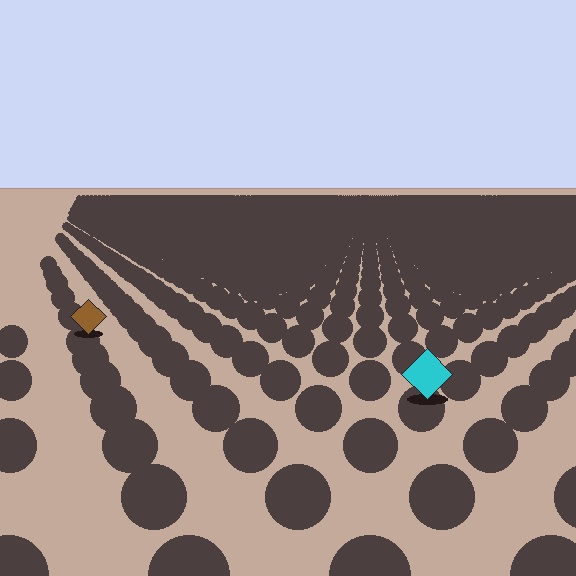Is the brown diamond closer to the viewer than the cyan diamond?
No. The cyan diamond is closer — you can tell from the texture gradient: the ground texture is coarser near it.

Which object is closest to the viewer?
The cyan diamond is closest. The texture marks near it are larger and more spread out.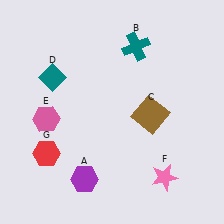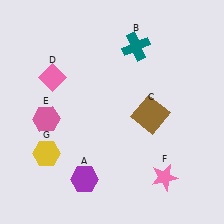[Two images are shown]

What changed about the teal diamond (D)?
In Image 1, D is teal. In Image 2, it changed to pink.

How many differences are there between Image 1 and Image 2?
There are 2 differences between the two images.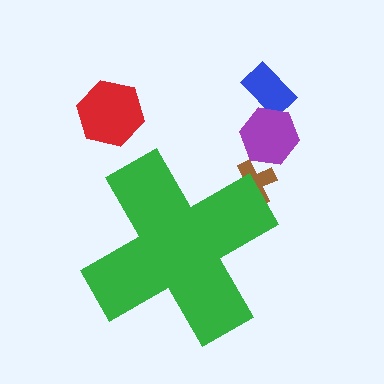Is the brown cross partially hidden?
Yes, the brown cross is partially hidden behind the green cross.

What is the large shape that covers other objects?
A green cross.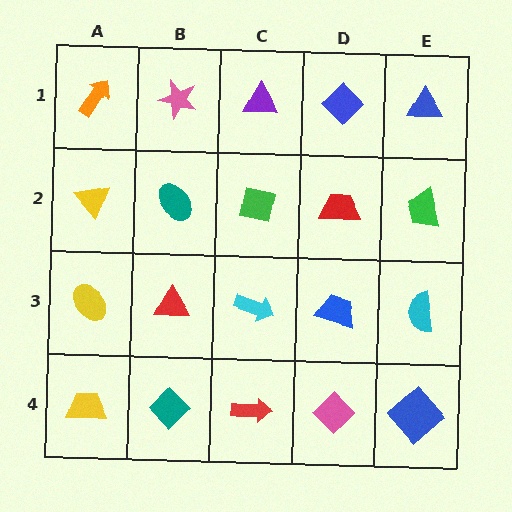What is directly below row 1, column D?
A red trapezoid.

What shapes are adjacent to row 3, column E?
A green trapezoid (row 2, column E), a blue diamond (row 4, column E), a blue trapezoid (row 3, column D).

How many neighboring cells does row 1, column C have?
3.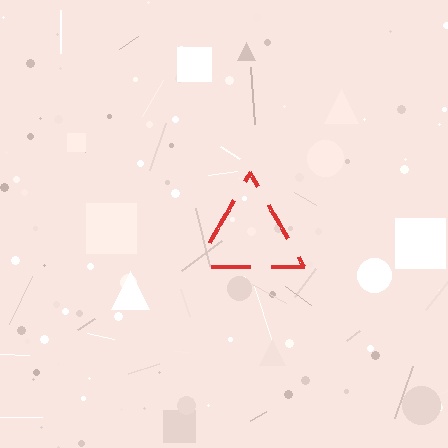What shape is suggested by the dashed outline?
The dashed outline suggests a triangle.